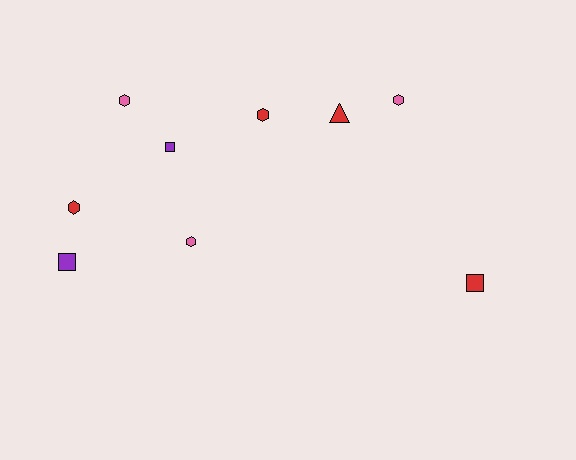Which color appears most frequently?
Red, with 4 objects.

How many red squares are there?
There is 1 red square.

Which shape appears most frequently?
Hexagon, with 5 objects.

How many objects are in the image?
There are 9 objects.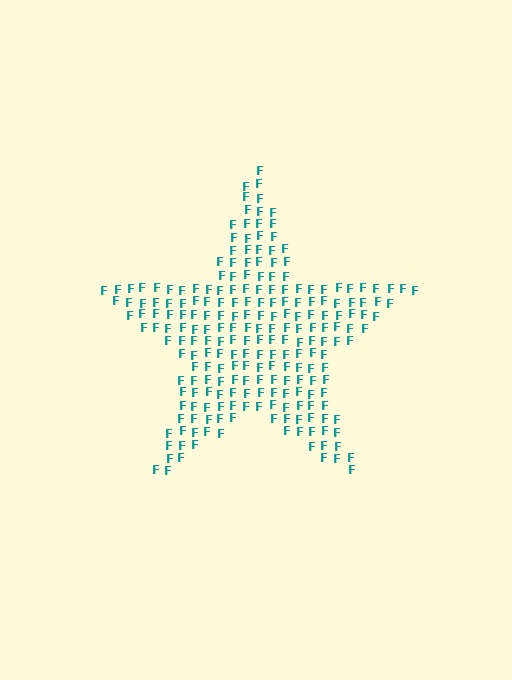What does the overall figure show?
The overall figure shows a star.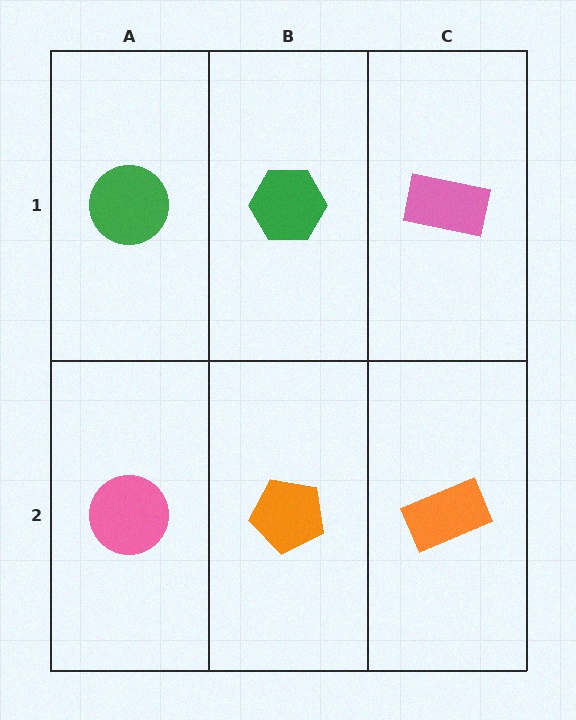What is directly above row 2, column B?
A green hexagon.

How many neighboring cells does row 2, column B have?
3.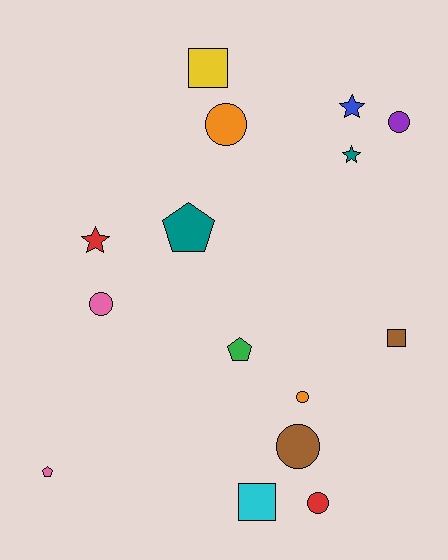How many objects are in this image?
There are 15 objects.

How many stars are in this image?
There are 3 stars.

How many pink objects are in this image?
There are 2 pink objects.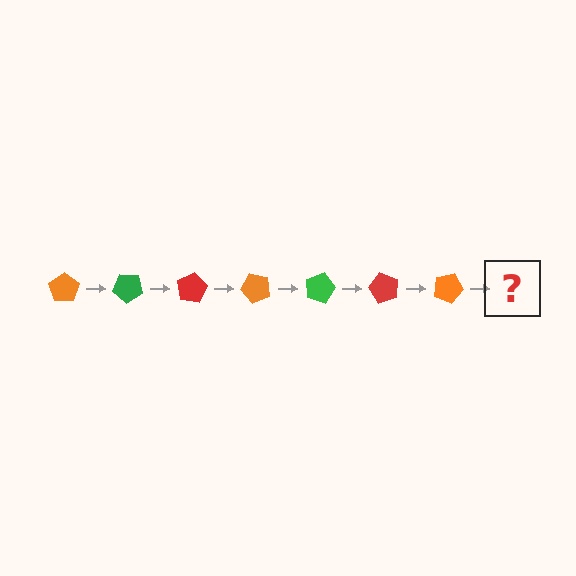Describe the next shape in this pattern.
It should be a green pentagon, rotated 280 degrees from the start.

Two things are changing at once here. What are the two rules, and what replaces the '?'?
The two rules are that it rotates 40 degrees each step and the color cycles through orange, green, and red. The '?' should be a green pentagon, rotated 280 degrees from the start.